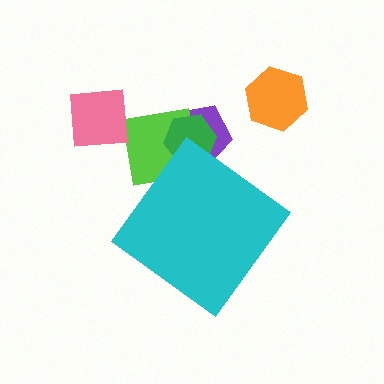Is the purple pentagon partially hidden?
Yes, the purple pentagon is partially hidden behind the cyan diamond.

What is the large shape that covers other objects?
A cyan diamond.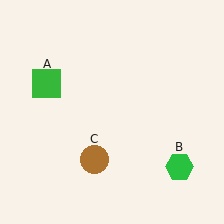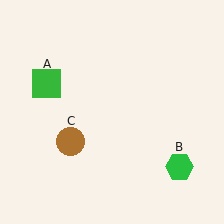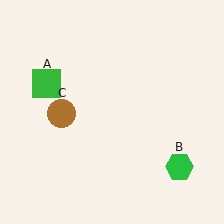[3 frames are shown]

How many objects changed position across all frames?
1 object changed position: brown circle (object C).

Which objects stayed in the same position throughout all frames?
Green square (object A) and green hexagon (object B) remained stationary.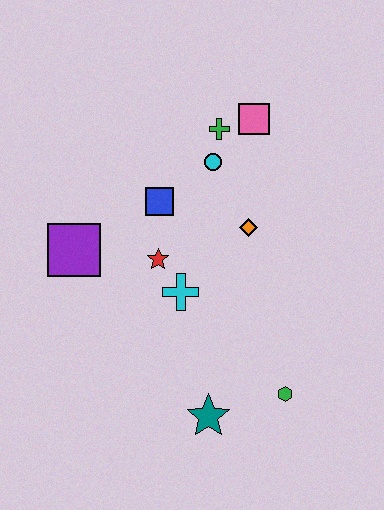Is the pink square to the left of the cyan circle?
No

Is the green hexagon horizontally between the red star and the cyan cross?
No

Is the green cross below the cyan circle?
No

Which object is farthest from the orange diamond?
The teal star is farthest from the orange diamond.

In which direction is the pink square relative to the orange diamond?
The pink square is above the orange diamond.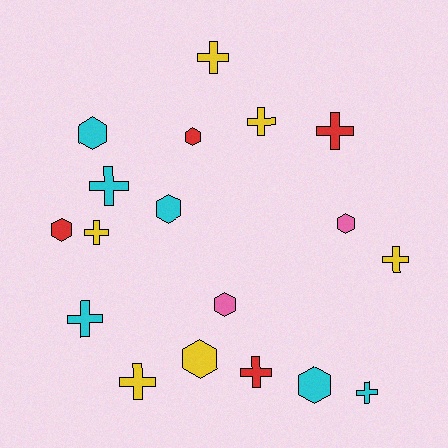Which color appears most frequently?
Cyan, with 6 objects.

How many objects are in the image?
There are 18 objects.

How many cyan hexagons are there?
There are 3 cyan hexagons.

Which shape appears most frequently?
Cross, with 10 objects.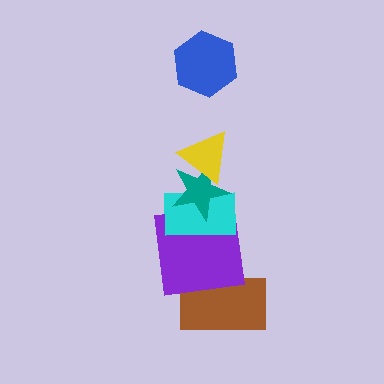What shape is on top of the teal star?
The yellow triangle is on top of the teal star.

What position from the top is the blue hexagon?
The blue hexagon is 1st from the top.